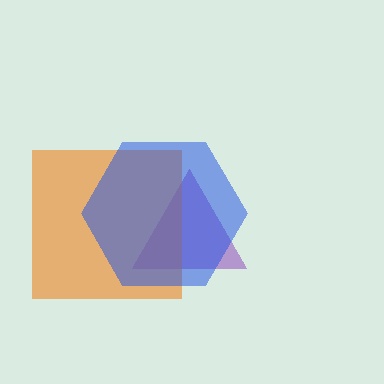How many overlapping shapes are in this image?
There are 3 overlapping shapes in the image.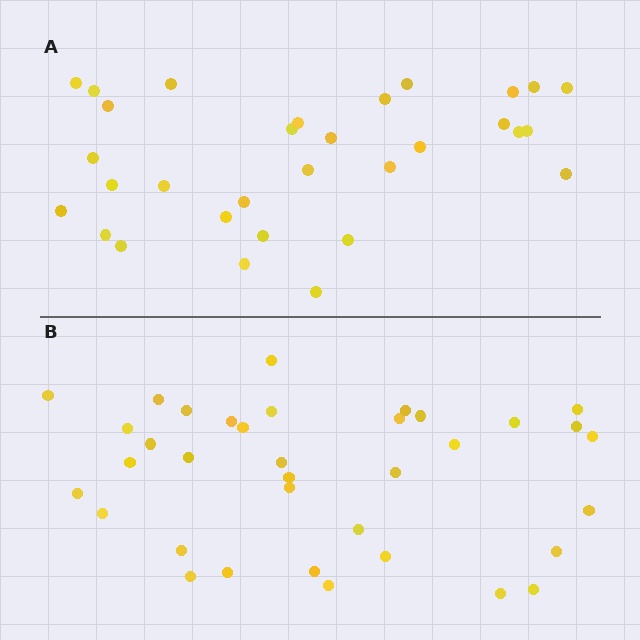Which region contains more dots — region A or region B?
Region B (the bottom region) has more dots.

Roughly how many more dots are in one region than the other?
Region B has about 5 more dots than region A.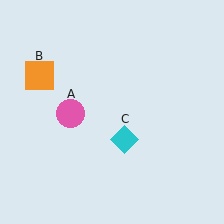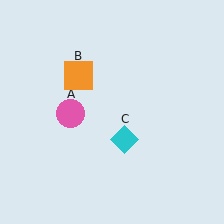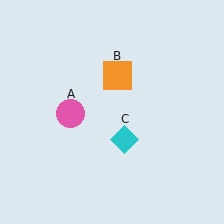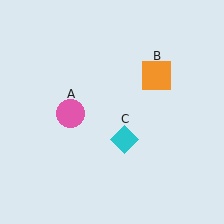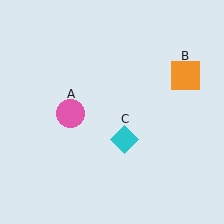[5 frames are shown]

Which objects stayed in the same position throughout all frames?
Pink circle (object A) and cyan diamond (object C) remained stationary.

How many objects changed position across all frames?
1 object changed position: orange square (object B).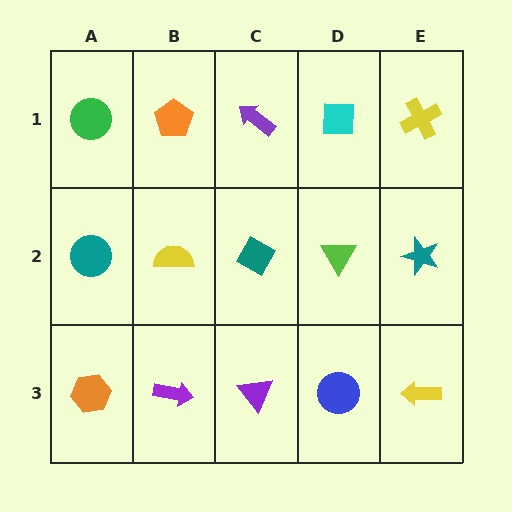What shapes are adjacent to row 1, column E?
A teal star (row 2, column E), a cyan square (row 1, column D).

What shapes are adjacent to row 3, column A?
A teal circle (row 2, column A), a purple arrow (row 3, column B).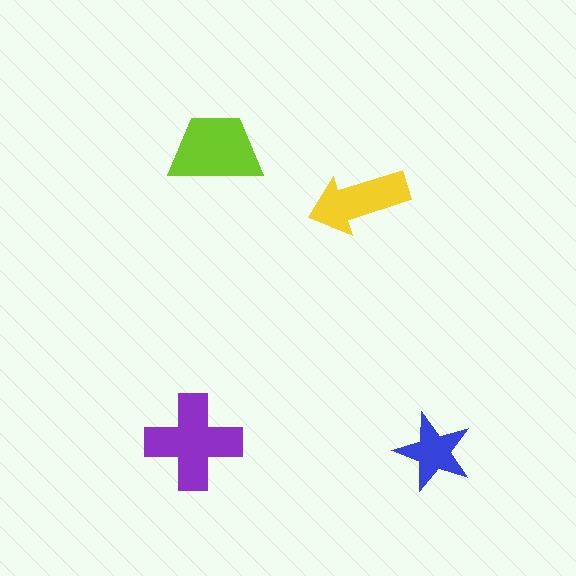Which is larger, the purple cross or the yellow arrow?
The purple cross.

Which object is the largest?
The purple cross.